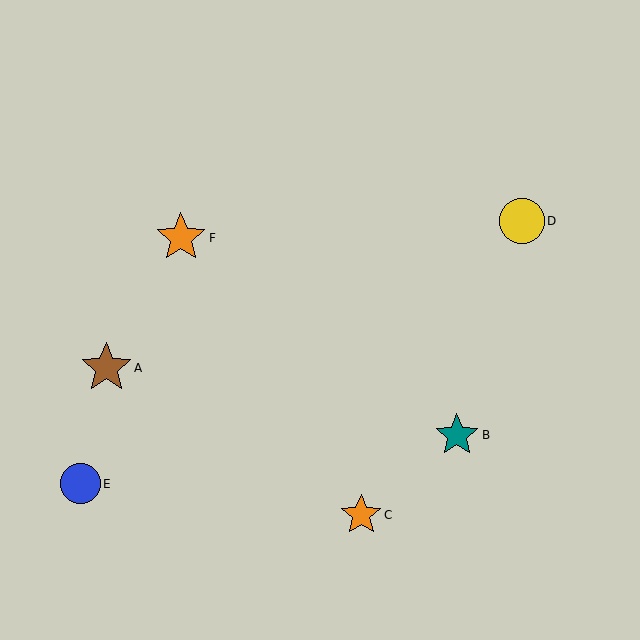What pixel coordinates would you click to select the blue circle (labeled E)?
Click at (80, 484) to select the blue circle E.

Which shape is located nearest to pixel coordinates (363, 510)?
The orange star (labeled C) at (361, 515) is nearest to that location.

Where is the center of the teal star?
The center of the teal star is at (457, 435).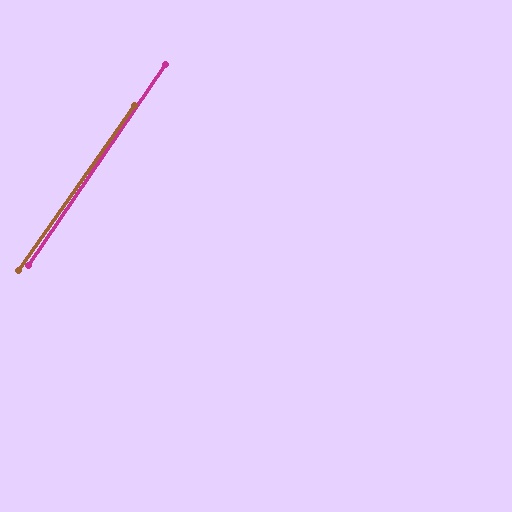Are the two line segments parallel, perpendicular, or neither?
Parallel — their directions differ by only 0.9°.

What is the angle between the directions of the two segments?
Approximately 1 degree.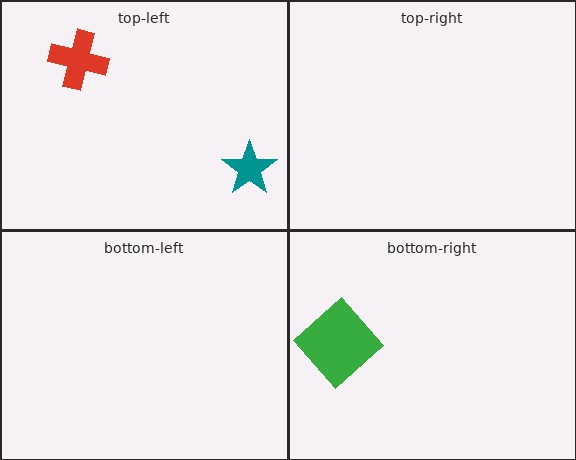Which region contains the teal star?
The top-left region.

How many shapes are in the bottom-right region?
1.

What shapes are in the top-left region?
The teal star, the red cross.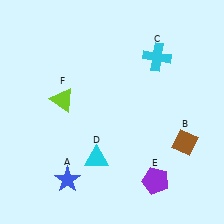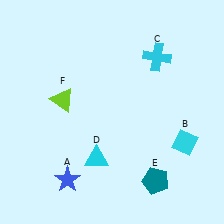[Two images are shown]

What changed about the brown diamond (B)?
In Image 1, B is brown. In Image 2, it changed to cyan.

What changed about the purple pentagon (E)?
In Image 1, E is purple. In Image 2, it changed to teal.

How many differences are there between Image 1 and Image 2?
There are 2 differences between the two images.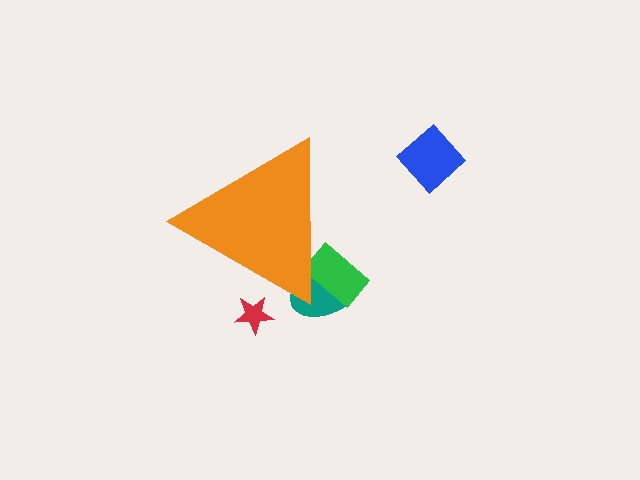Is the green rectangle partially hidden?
Yes, the green rectangle is partially hidden behind the orange triangle.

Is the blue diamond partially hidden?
No, the blue diamond is fully visible.